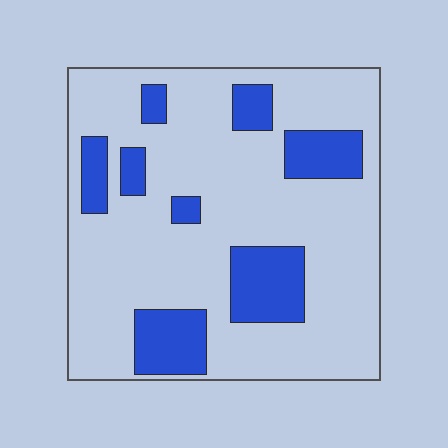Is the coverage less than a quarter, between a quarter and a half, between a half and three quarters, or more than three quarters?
Less than a quarter.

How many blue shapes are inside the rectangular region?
8.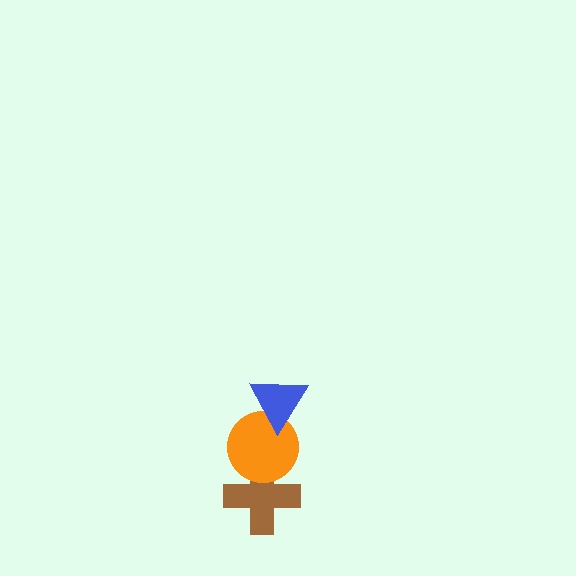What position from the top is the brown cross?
The brown cross is 3rd from the top.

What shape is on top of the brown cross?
The orange circle is on top of the brown cross.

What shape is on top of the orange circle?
The blue triangle is on top of the orange circle.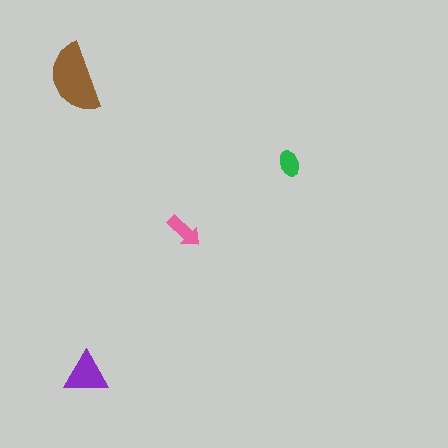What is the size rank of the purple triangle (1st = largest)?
2nd.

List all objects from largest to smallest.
The brown semicircle, the purple triangle, the pink arrow, the green ellipse.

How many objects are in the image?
There are 4 objects in the image.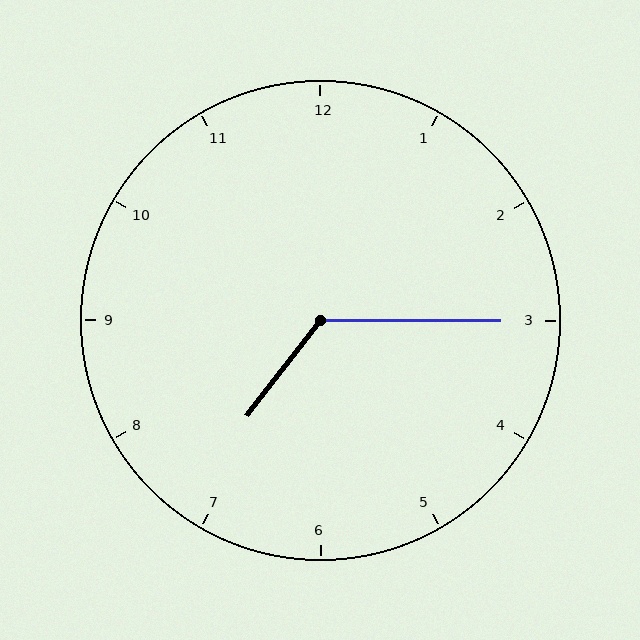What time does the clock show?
7:15.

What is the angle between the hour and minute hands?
Approximately 128 degrees.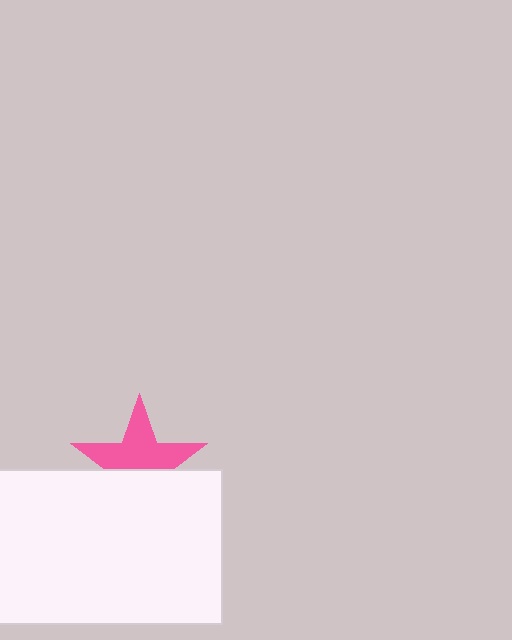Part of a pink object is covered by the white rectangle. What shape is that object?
It is a star.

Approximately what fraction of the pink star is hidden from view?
Roughly 42% of the pink star is hidden behind the white rectangle.